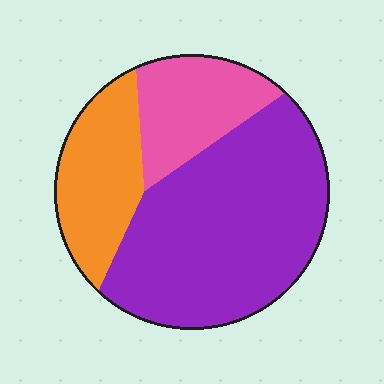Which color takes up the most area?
Purple, at roughly 60%.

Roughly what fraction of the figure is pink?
Pink takes up about one fifth (1/5) of the figure.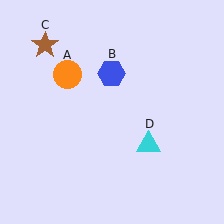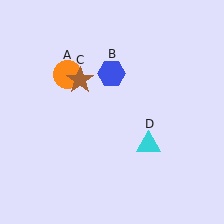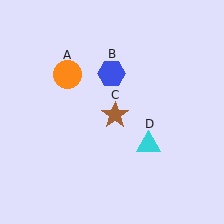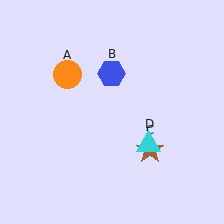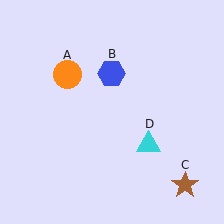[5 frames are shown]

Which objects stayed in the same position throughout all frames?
Orange circle (object A) and blue hexagon (object B) and cyan triangle (object D) remained stationary.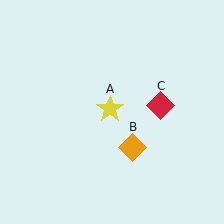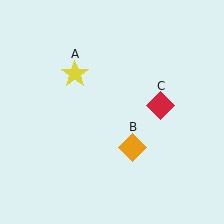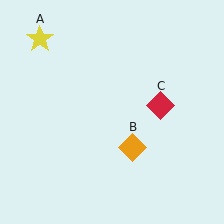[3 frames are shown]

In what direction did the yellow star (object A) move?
The yellow star (object A) moved up and to the left.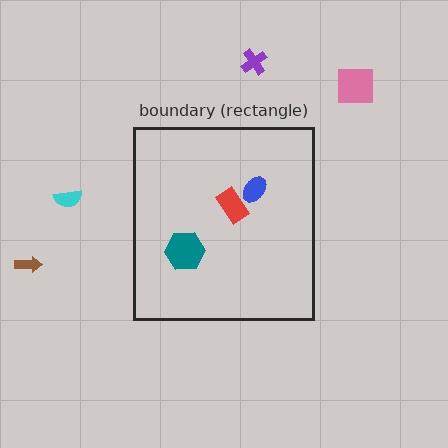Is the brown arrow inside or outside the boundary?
Outside.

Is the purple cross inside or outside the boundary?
Outside.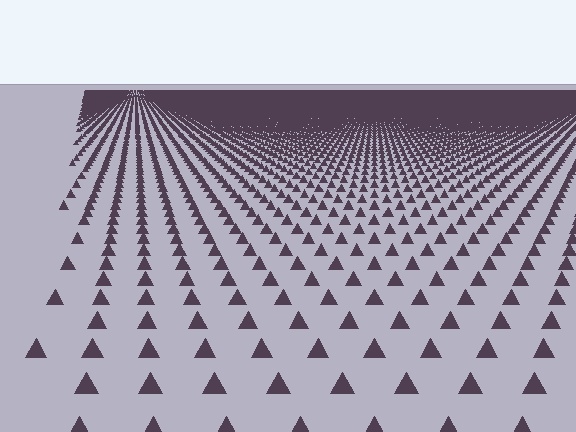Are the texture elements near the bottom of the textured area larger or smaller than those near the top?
Larger. Near the bottom, elements are closer to the viewer and appear at a bigger on-screen size.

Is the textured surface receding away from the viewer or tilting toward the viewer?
The surface is receding away from the viewer. Texture elements get smaller and denser toward the top.